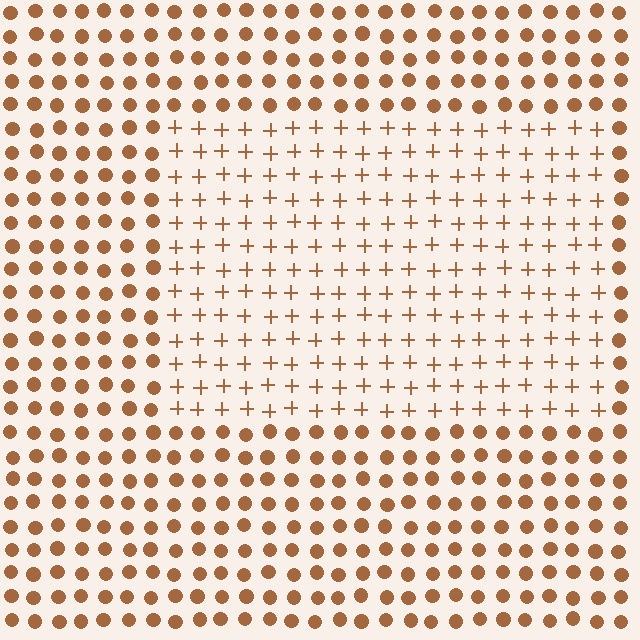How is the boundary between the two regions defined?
The boundary is defined by a change in element shape: plus signs inside vs. circles outside. All elements share the same color and spacing.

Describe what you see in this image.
The image is filled with small brown elements arranged in a uniform grid. A rectangle-shaped region contains plus signs, while the surrounding area contains circles. The boundary is defined purely by the change in element shape.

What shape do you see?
I see a rectangle.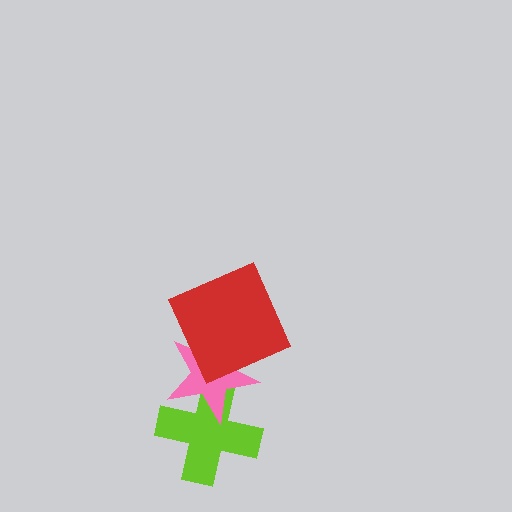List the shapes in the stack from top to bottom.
From top to bottom: the red square, the pink star, the lime cross.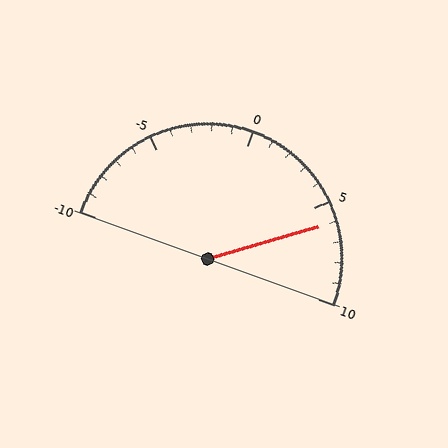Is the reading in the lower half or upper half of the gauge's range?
The reading is in the upper half of the range (-10 to 10).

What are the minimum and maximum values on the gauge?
The gauge ranges from -10 to 10.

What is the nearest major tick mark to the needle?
The nearest major tick mark is 5.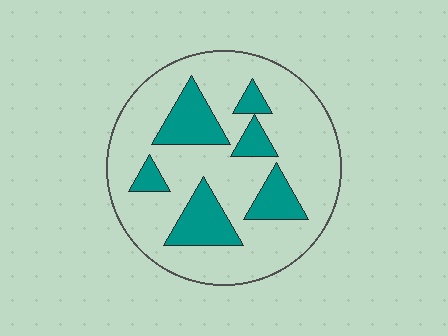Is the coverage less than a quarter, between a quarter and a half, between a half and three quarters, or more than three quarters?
Less than a quarter.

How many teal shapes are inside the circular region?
6.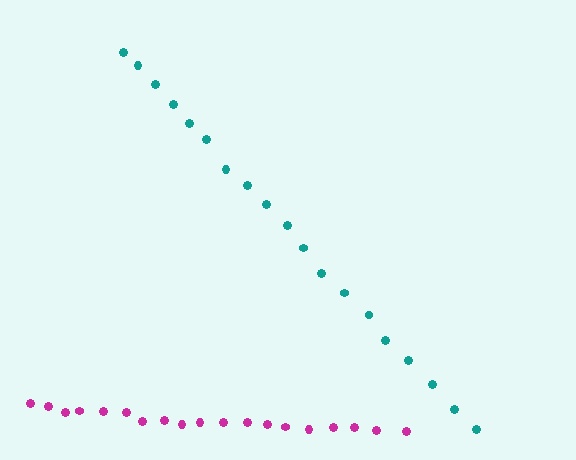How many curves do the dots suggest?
There are 2 distinct paths.